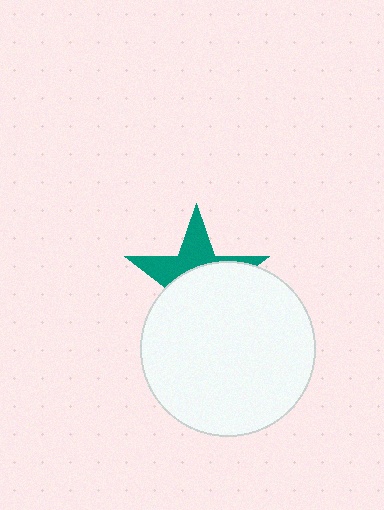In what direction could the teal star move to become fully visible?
The teal star could move up. That would shift it out from behind the white circle entirely.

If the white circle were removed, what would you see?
You would see the complete teal star.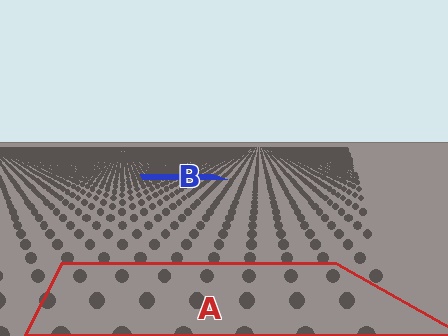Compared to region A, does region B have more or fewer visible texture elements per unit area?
Region B has more texture elements per unit area — they are packed more densely because it is farther away.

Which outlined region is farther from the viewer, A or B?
Region B is farther from the viewer — the texture elements inside it appear smaller and more densely packed.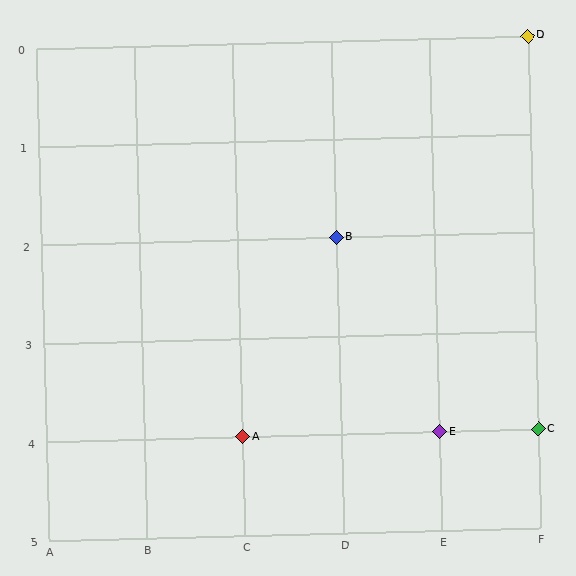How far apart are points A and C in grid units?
Points A and C are 3 columns apart.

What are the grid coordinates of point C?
Point C is at grid coordinates (F, 4).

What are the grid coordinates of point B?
Point B is at grid coordinates (D, 2).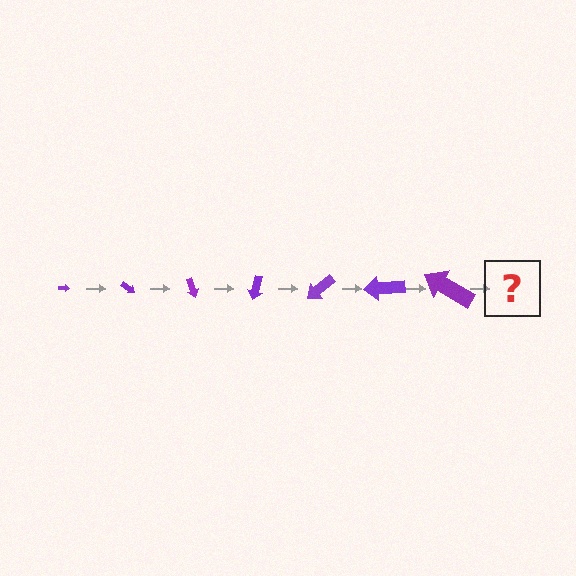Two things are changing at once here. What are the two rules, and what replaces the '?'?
The two rules are that the arrow grows larger each step and it rotates 35 degrees each step. The '?' should be an arrow, larger than the previous one and rotated 245 degrees from the start.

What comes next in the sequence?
The next element should be an arrow, larger than the previous one and rotated 245 degrees from the start.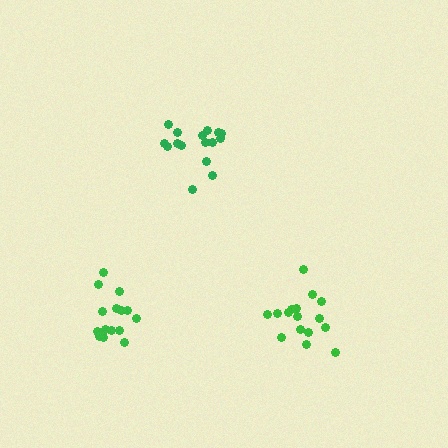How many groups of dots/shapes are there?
There are 3 groups.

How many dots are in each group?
Group 1: 15 dots, Group 2: 16 dots, Group 3: 16 dots (47 total).